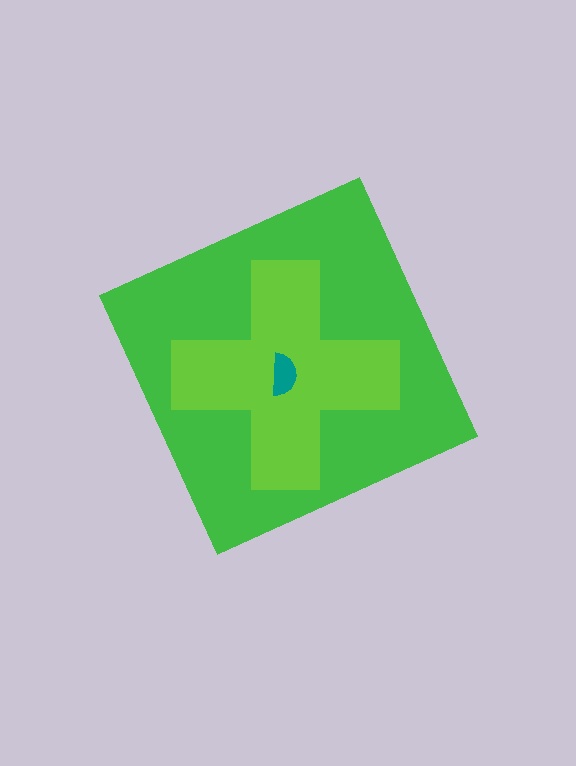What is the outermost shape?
The green diamond.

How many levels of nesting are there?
3.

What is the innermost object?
The teal semicircle.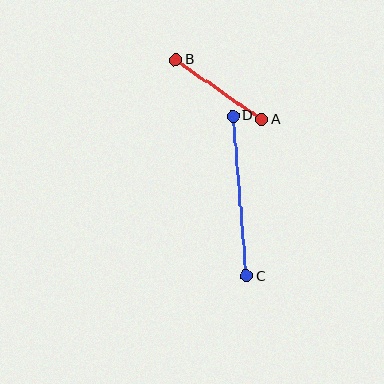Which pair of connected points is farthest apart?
Points C and D are farthest apart.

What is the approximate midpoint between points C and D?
The midpoint is at approximately (240, 196) pixels.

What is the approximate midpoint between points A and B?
The midpoint is at approximately (218, 90) pixels.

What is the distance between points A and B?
The distance is approximately 105 pixels.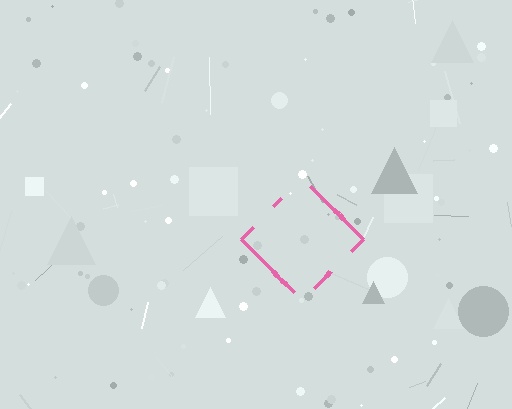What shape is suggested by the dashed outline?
The dashed outline suggests a diamond.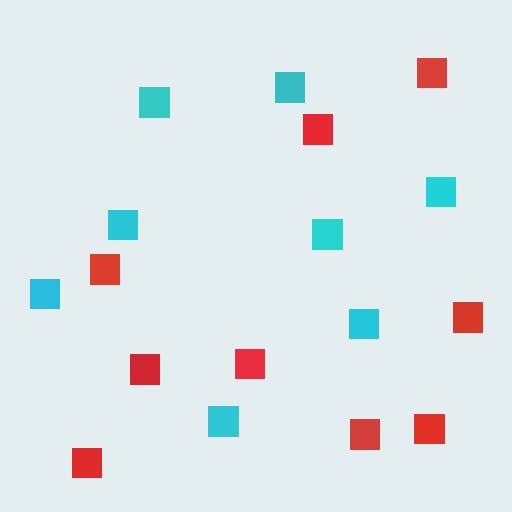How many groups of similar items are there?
There are 2 groups: one group of red squares (9) and one group of cyan squares (8).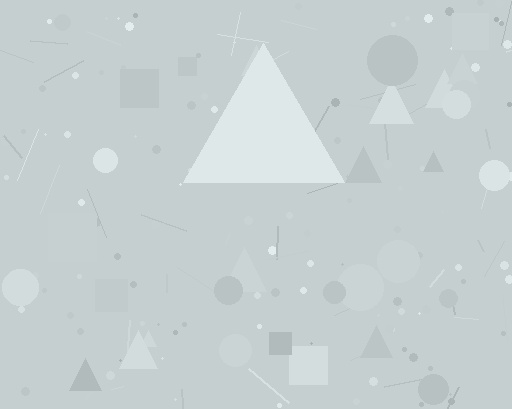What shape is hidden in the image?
A triangle is hidden in the image.